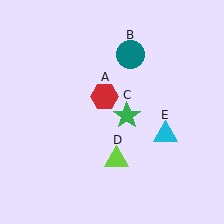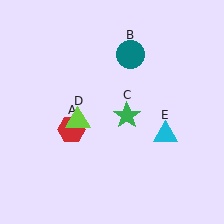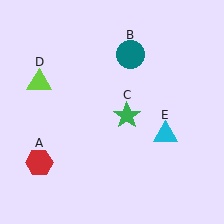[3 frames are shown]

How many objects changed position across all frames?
2 objects changed position: red hexagon (object A), lime triangle (object D).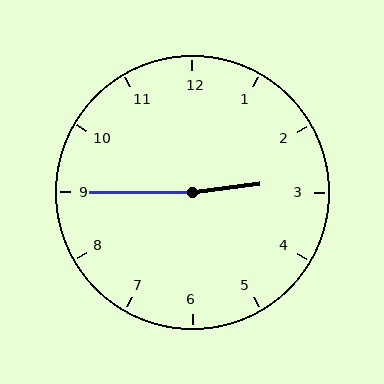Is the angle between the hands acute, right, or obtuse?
It is obtuse.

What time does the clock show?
2:45.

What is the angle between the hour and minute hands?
Approximately 172 degrees.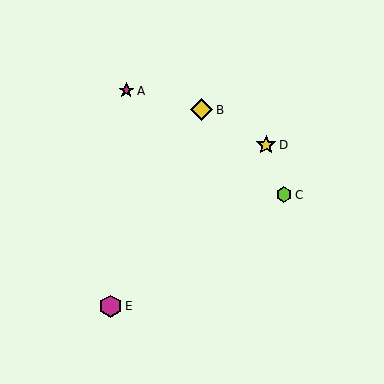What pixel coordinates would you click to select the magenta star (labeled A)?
Click at (126, 91) to select the magenta star A.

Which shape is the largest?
The yellow diamond (labeled B) is the largest.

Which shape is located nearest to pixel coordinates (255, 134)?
The yellow star (labeled D) at (266, 145) is nearest to that location.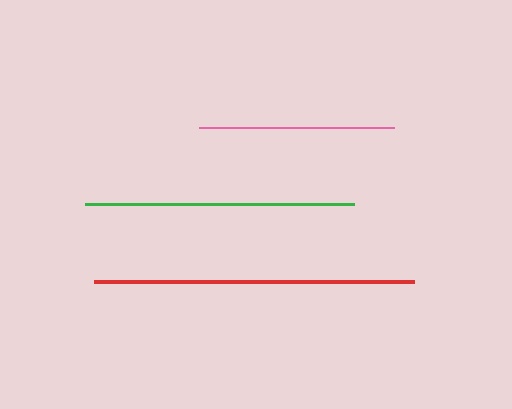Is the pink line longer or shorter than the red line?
The red line is longer than the pink line.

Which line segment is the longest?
The red line is the longest at approximately 321 pixels.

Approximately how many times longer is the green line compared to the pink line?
The green line is approximately 1.4 times the length of the pink line.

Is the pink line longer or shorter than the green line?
The green line is longer than the pink line.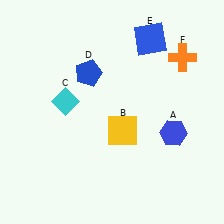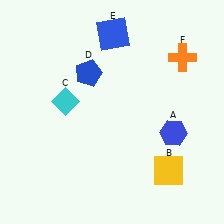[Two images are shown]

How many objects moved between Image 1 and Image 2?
2 objects moved between the two images.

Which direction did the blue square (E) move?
The blue square (E) moved left.